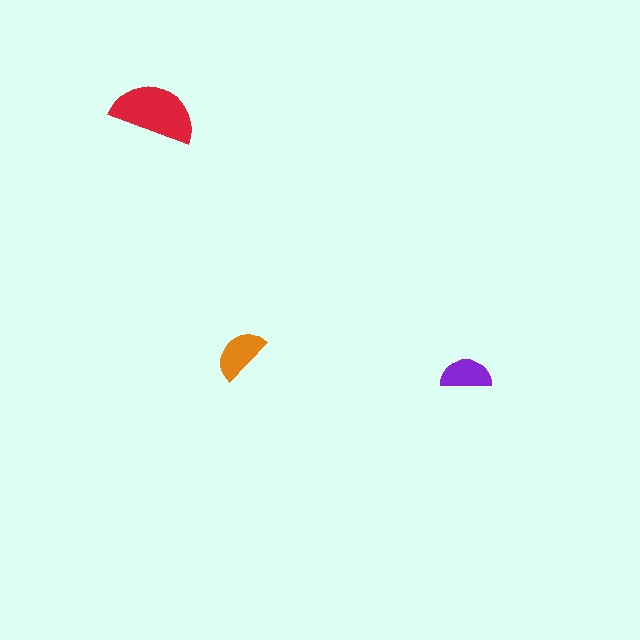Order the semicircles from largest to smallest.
the red one, the orange one, the purple one.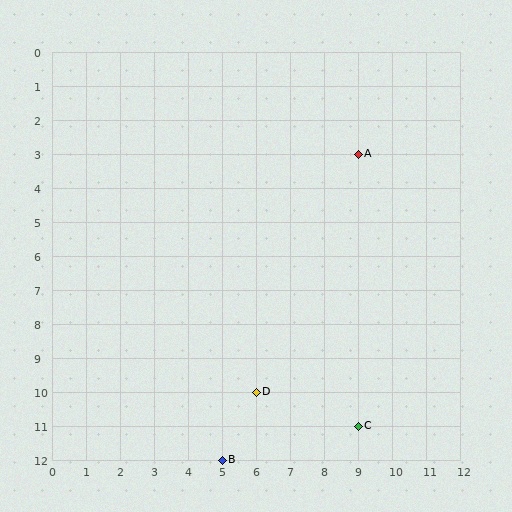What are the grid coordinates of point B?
Point B is at grid coordinates (5, 12).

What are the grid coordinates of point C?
Point C is at grid coordinates (9, 11).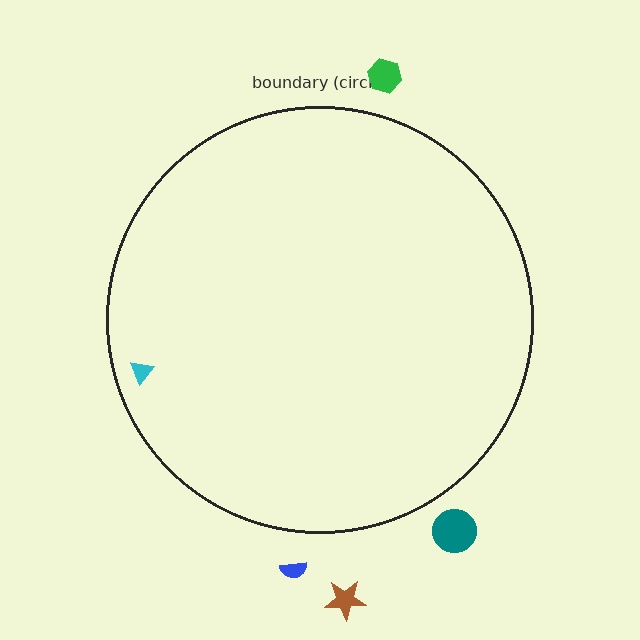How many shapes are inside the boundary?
1 inside, 4 outside.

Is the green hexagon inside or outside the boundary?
Outside.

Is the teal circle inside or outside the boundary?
Outside.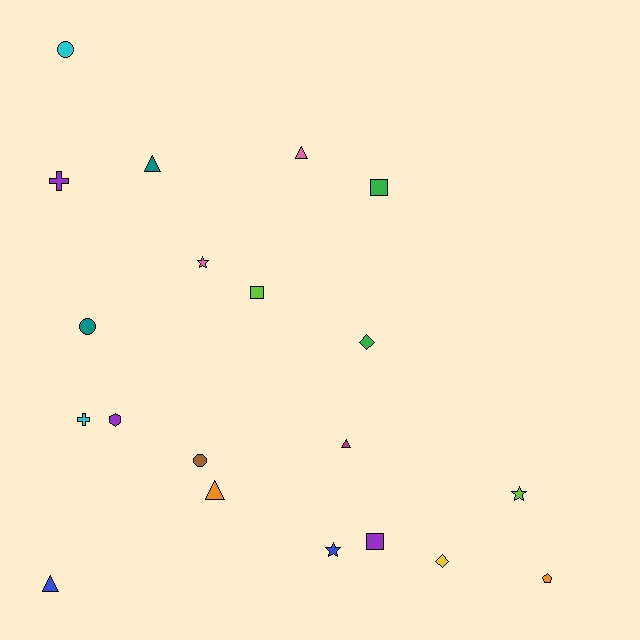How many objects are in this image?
There are 20 objects.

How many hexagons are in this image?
There is 1 hexagon.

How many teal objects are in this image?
There are 2 teal objects.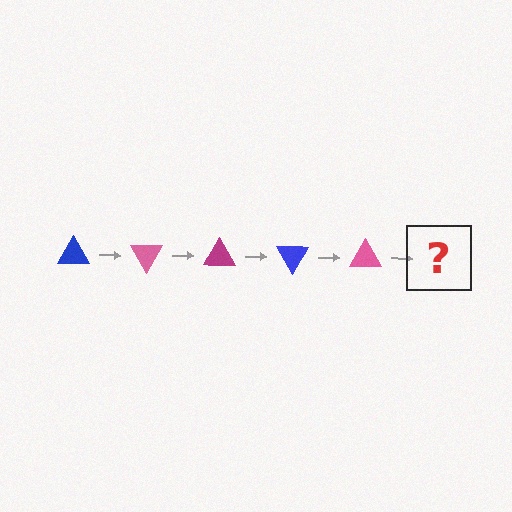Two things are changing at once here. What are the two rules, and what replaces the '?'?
The two rules are that it rotates 60 degrees each step and the color cycles through blue, pink, and magenta. The '?' should be a magenta triangle, rotated 300 degrees from the start.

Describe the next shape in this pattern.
It should be a magenta triangle, rotated 300 degrees from the start.